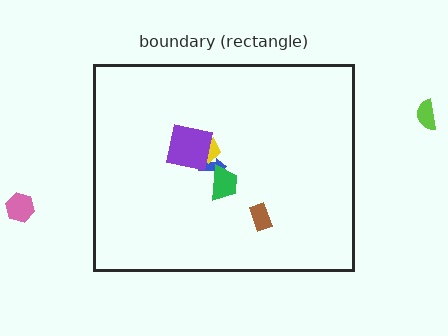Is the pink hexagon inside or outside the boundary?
Outside.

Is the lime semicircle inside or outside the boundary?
Outside.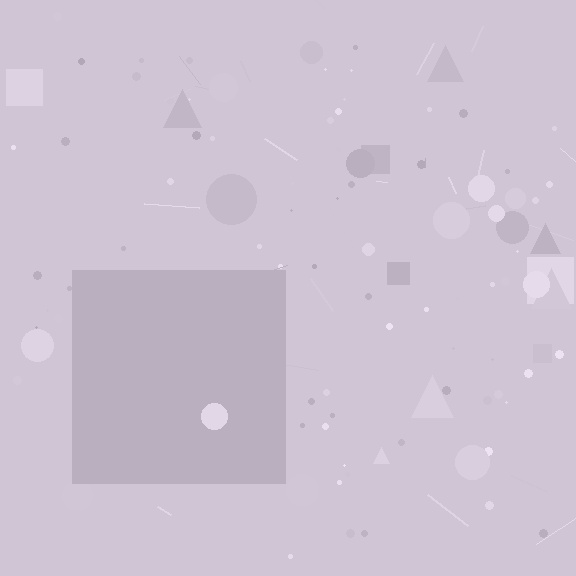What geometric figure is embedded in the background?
A square is embedded in the background.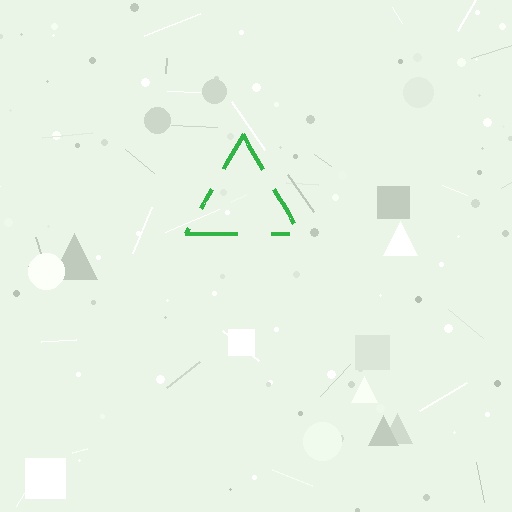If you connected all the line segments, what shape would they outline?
They would outline a triangle.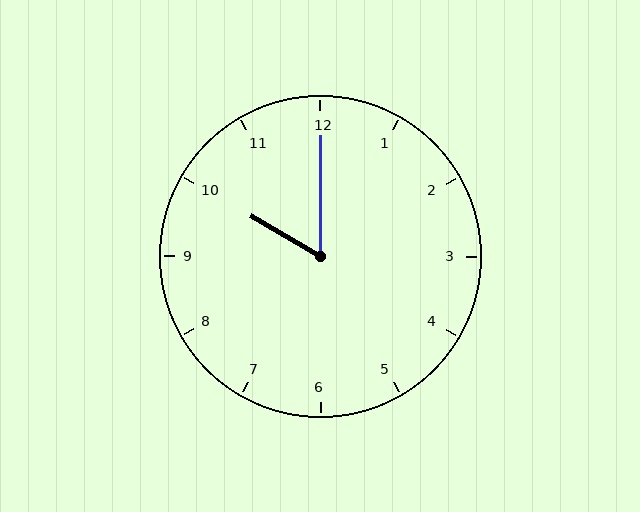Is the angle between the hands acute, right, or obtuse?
It is acute.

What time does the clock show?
10:00.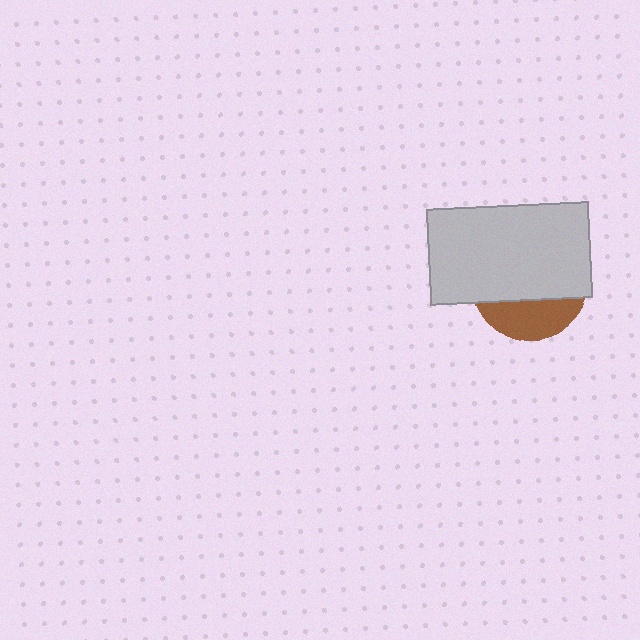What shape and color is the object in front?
The object in front is a light gray rectangle.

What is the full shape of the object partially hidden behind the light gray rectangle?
The partially hidden object is a brown circle.